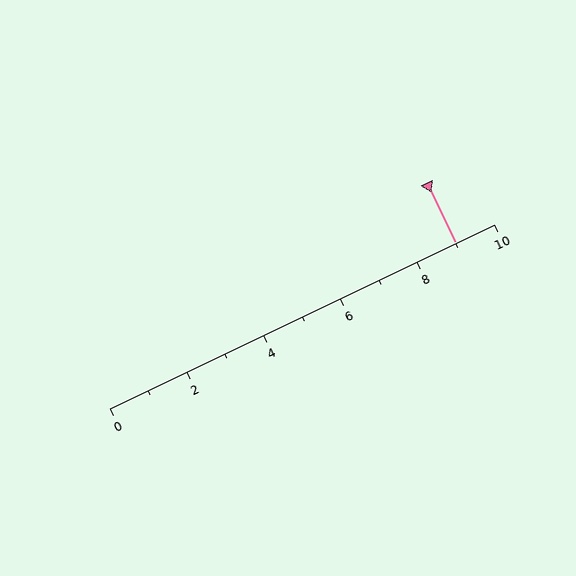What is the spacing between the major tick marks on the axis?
The major ticks are spaced 2 apart.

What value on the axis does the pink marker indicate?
The marker indicates approximately 9.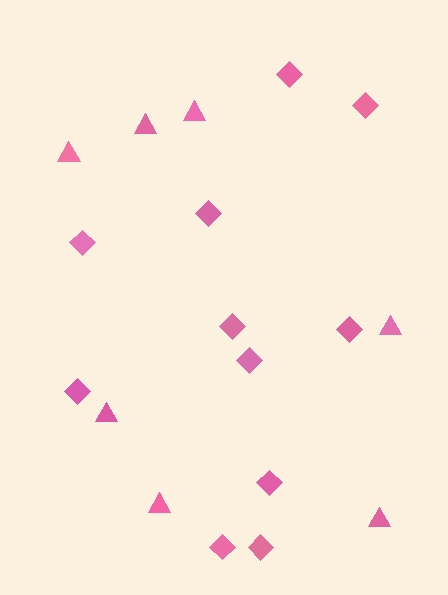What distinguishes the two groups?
There are 2 groups: one group of diamonds (11) and one group of triangles (7).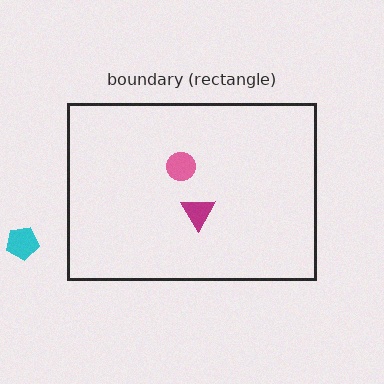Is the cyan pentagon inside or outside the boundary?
Outside.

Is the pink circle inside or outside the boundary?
Inside.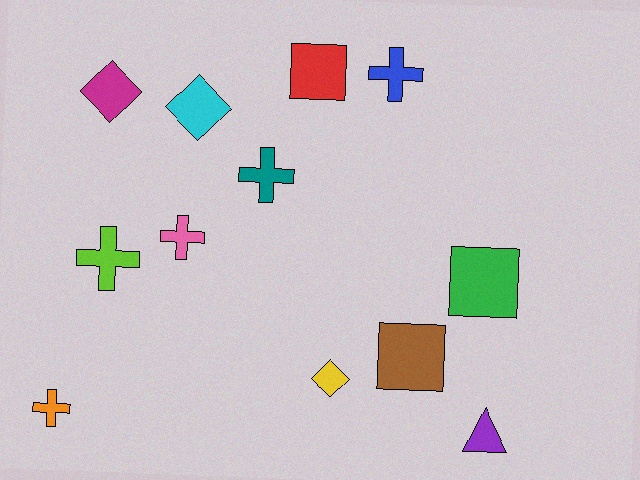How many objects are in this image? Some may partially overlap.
There are 12 objects.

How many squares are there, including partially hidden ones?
There are 3 squares.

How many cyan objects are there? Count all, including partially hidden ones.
There is 1 cyan object.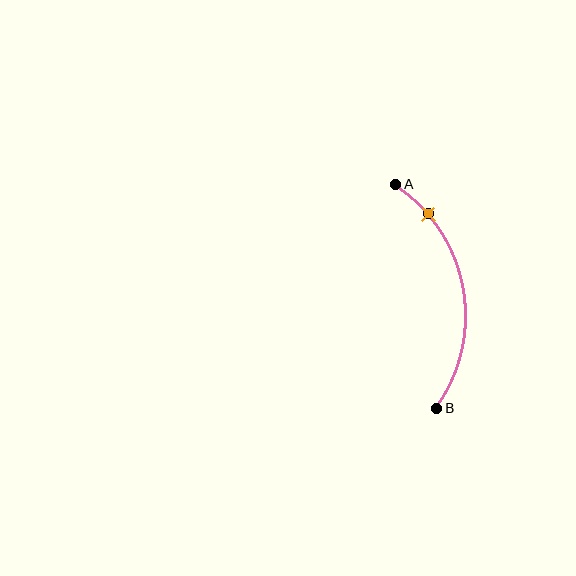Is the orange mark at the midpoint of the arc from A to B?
No. The orange mark lies on the arc but is closer to endpoint A. The arc midpoint would be at the point on the curve equidistant along the arc from both A and B.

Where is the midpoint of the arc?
The arc midpoint is the point on the curve farthest from the straight line joining A and B. It sits to the right of that line.